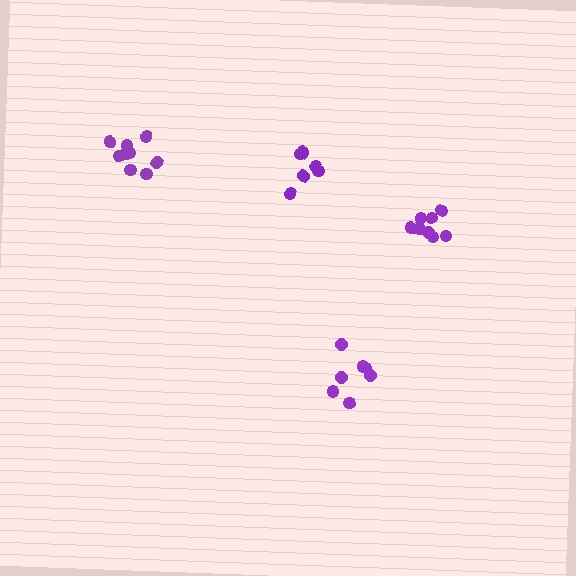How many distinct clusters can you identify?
There are 4 distinct clusters.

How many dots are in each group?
Group 1: 7 dots, Group 2: 8 dots, Group 3: 10 dots, Group 4: 6 dots (31 total).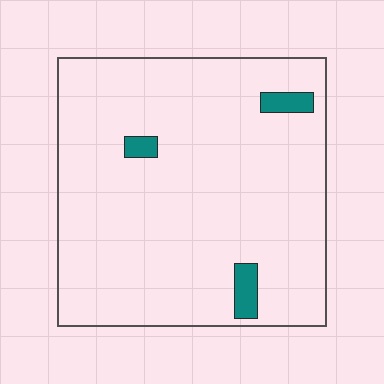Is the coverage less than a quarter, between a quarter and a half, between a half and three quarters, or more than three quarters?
Less than a quarter.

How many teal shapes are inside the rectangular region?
3.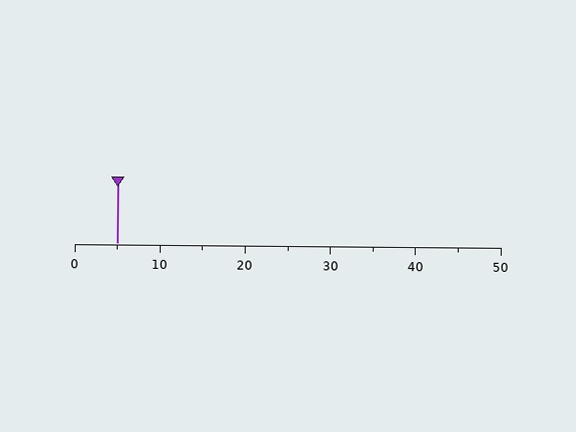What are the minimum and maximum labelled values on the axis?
The axis runs from 0 to 50.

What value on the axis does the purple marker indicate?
The marker indicates approximately 5.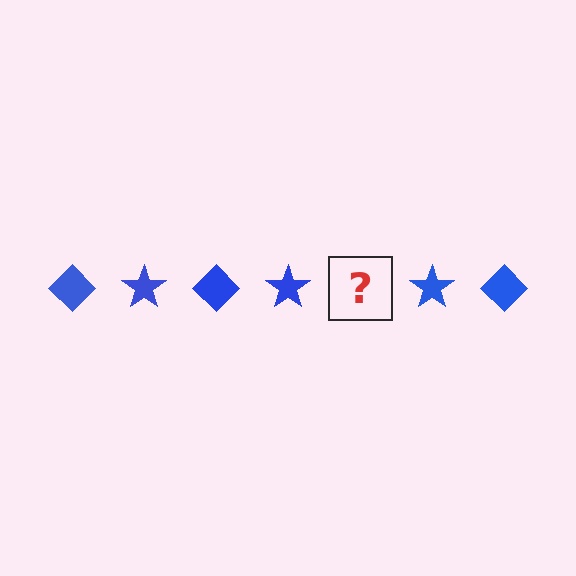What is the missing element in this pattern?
The missing element is a blue diamond.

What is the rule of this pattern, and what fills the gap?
The rule is that the pattern cycles through diamond, star shapes in blue. The gap should be filled with a blue diamond.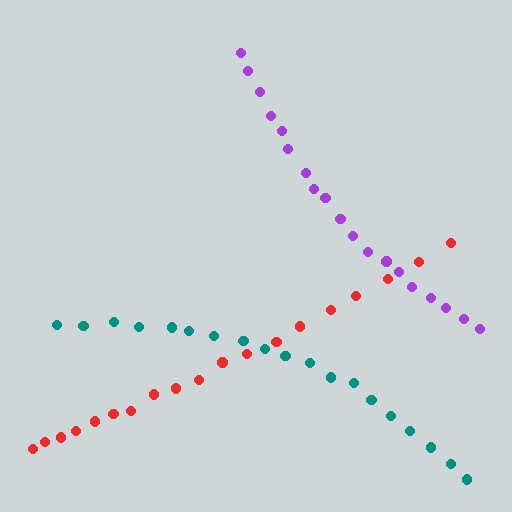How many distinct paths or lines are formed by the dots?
There are 3 distinct paths.